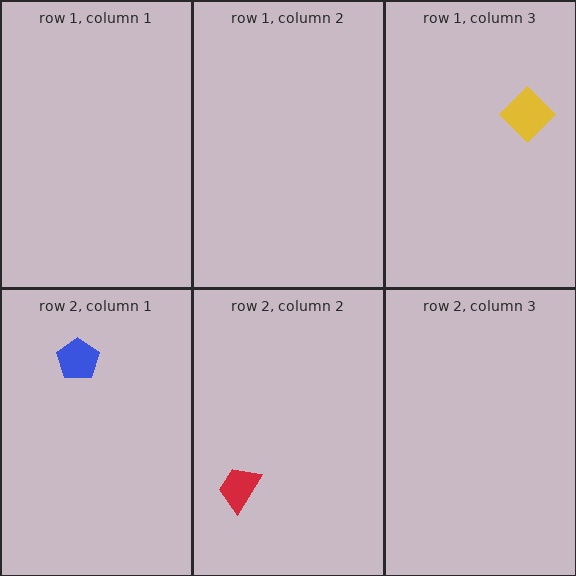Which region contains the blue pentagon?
The row 2, column 1 region.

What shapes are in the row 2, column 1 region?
The blue pentagon.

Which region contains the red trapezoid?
The row 2, column 2 region.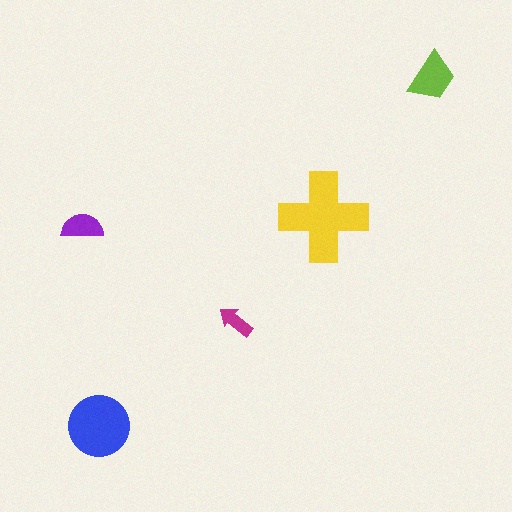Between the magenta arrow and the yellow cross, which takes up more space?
The yellow cross.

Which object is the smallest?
The magenta arrow.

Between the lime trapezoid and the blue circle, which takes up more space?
The blue circle.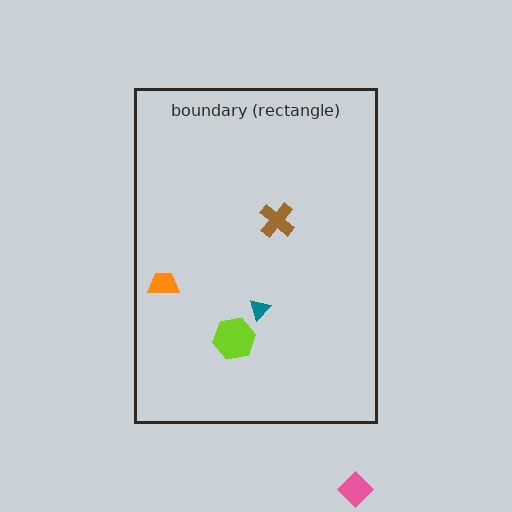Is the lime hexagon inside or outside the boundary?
Inside.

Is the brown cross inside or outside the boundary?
Inside.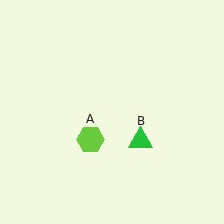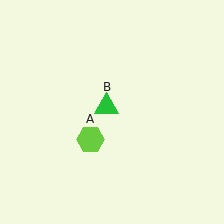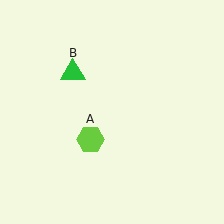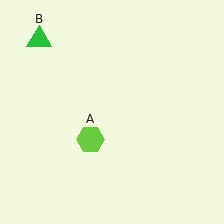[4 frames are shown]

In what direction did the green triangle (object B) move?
The green triangle (object B) moved up and to the left.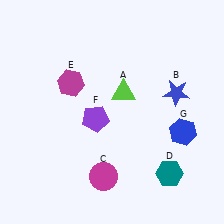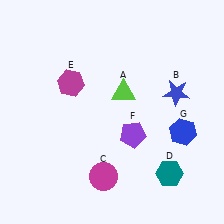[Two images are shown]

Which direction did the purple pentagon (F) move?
The purple pentagon (F) moved right.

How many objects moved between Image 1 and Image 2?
1 object moved between the two images.